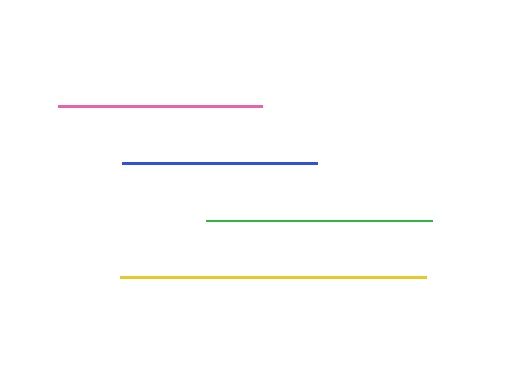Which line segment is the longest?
The yellow line is the longest at approximately 307 pixels.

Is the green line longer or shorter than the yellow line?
The yellow line is longer than the green line.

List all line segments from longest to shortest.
From longest to shortest: yellow, green, pink, blue.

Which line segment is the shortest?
The blue line is the shortest at approximately 194 pixels.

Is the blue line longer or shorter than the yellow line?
The yellow line is longer than the blue line.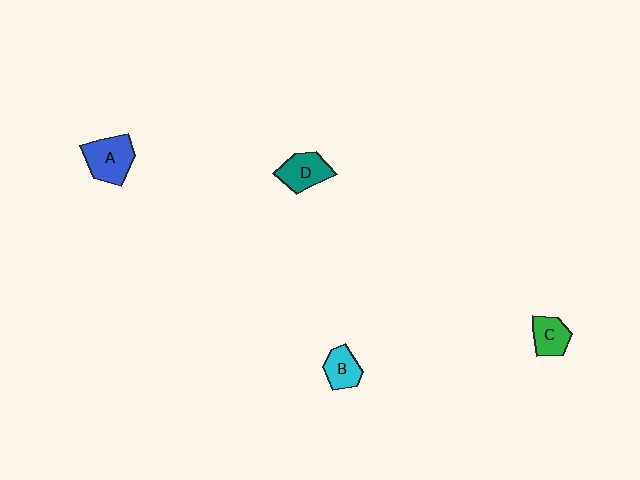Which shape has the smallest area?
Shape B (cyan).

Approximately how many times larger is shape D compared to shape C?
Approximately 1.2 times.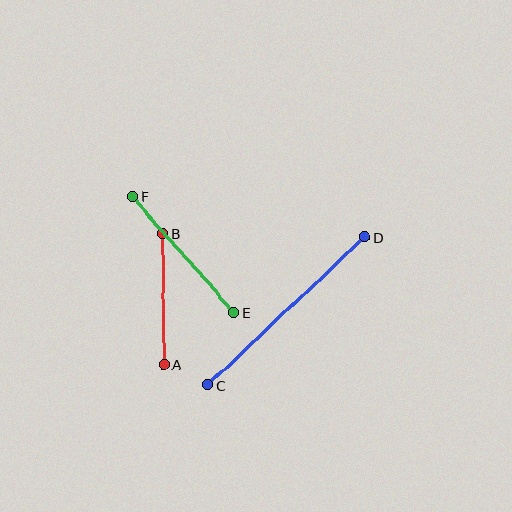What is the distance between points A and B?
The distance is approximately 131 pixels.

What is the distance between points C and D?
The distance is approximately 216 pixels.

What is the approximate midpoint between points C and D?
The midpoint is at approximately (287, 311) pixels.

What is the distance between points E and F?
The distance is approximately 154 pixels.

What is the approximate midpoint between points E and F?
The midpoint is at approximately (183, 255) pixels.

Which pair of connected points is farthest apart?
Points C and D are farthest apart.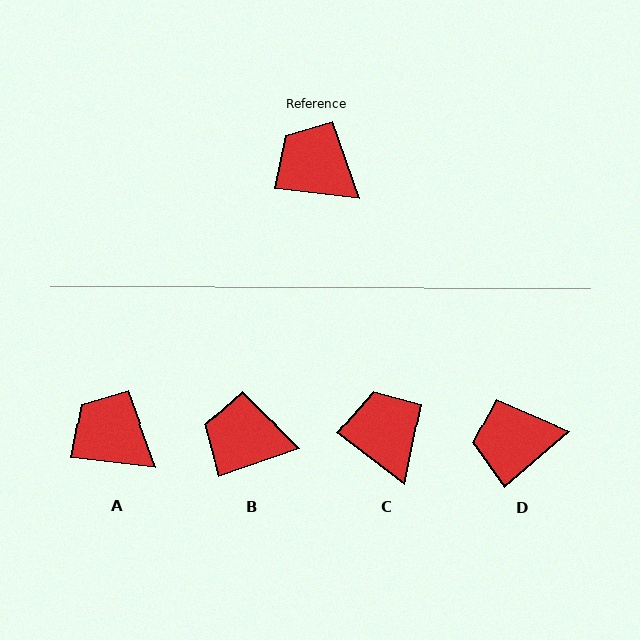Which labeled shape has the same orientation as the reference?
A.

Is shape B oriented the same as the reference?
No, it is off by about 26 degrees.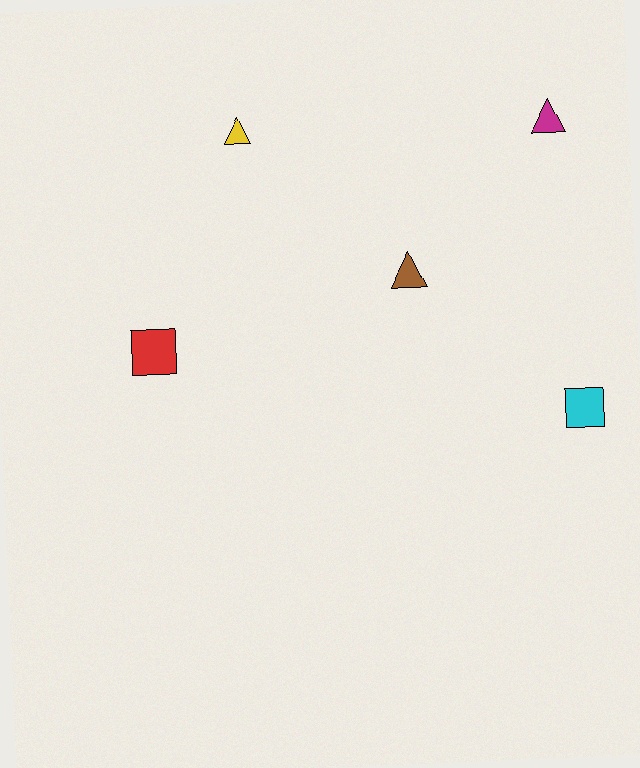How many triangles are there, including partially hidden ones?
There are 3 triangles.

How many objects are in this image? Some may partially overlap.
There are 5 objects.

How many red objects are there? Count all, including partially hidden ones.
There is 1 red object.